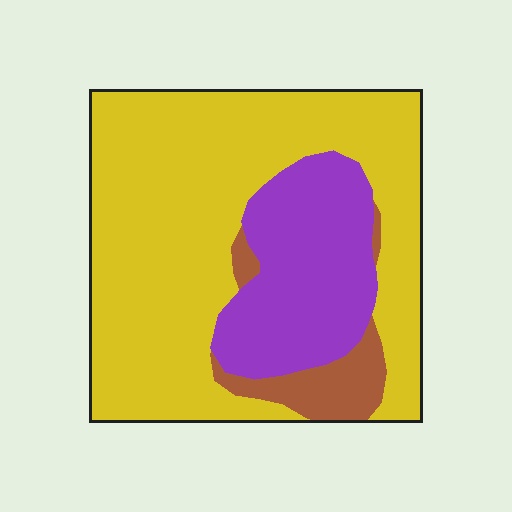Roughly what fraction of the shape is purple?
Purple covers roughly 25% of the shape.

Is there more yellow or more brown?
Yellow.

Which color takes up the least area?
Brown, at roughly 10%.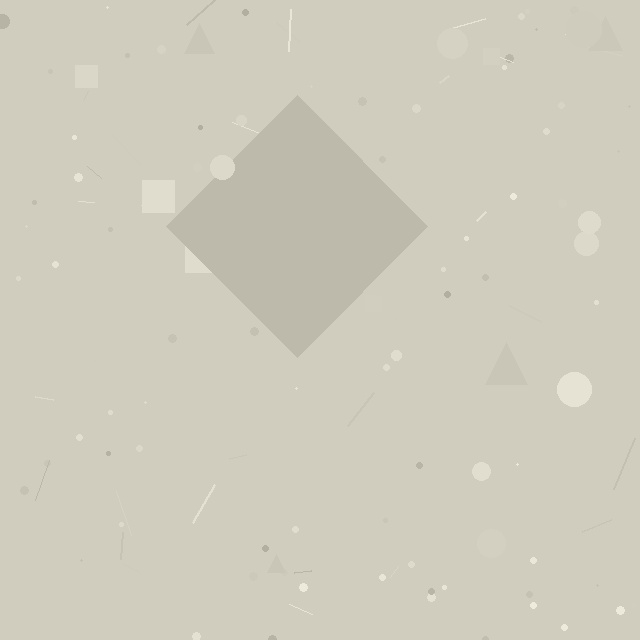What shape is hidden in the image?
A diamond is hidden in the image.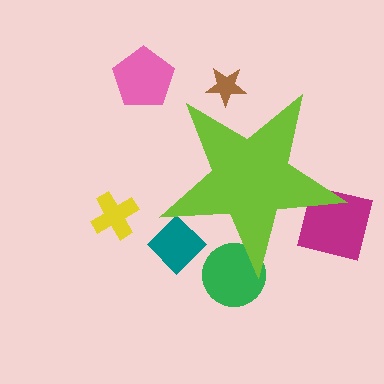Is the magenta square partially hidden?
Yes, the magenta square is partially hidden behind the lime star.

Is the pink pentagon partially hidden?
No, the pink pentagon is fully visible.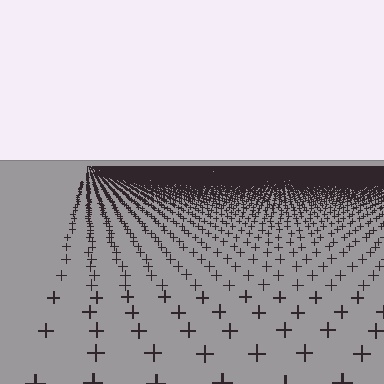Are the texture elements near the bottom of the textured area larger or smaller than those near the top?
Larger. Near the bottom, elements are closer to the viewer and appear at a bigger on-screen size.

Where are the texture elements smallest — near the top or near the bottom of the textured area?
Near the top.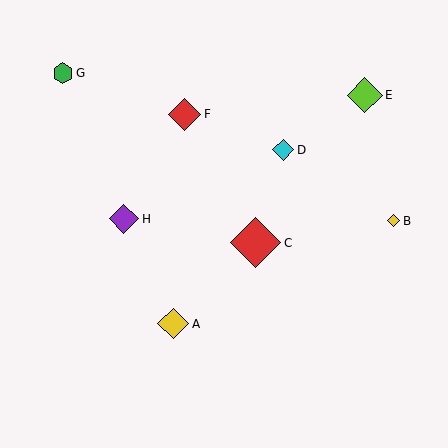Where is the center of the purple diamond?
The center of the purple diamond is at (124, 219).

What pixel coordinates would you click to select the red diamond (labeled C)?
Click at (256, 243) to select the red diamond C.